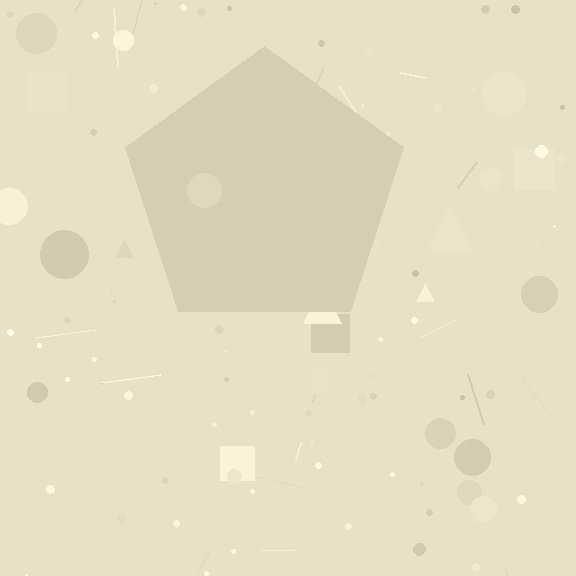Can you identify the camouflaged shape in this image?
The camouflaged shape is a pentagon.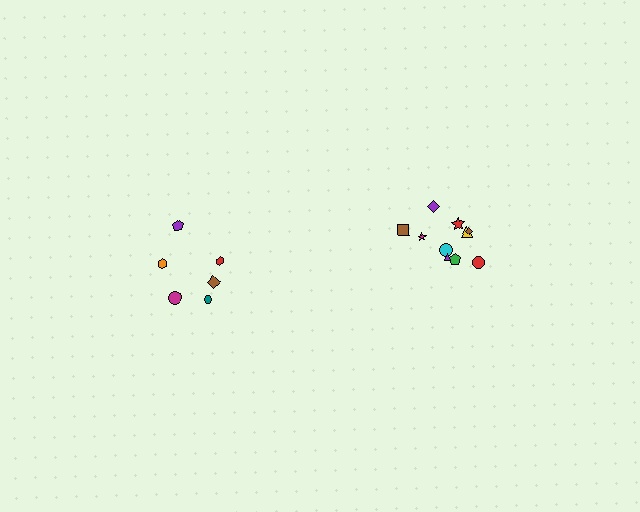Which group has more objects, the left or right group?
The right group.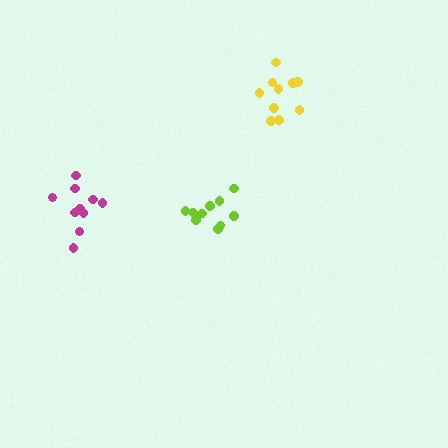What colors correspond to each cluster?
The clusters are colored: lime, magenta, yellow.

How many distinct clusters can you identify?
There are 3 distinct clusters.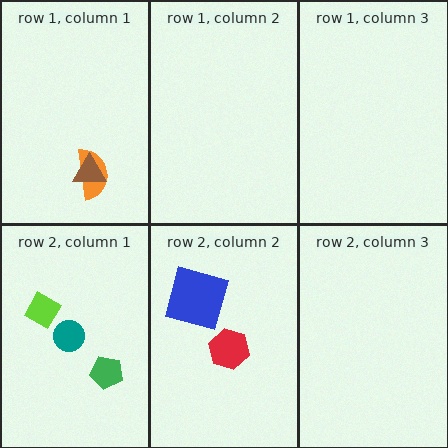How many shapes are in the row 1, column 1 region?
2.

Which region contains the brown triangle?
The row 1, column 1 region.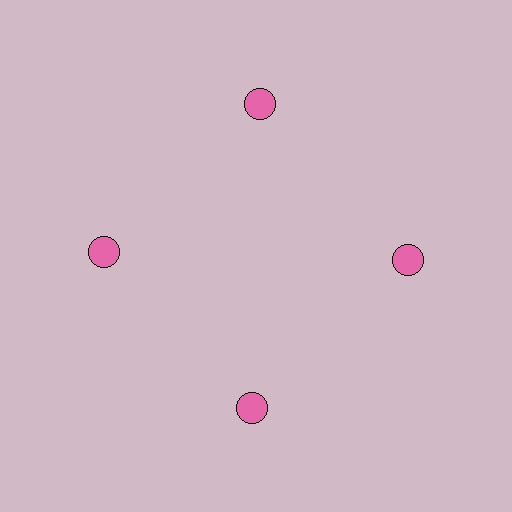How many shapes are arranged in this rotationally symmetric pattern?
There are 4 shapes, arranged in 4 groups of 1.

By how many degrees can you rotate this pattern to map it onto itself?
The pattern maps onto itself every 90 degrees of rotation.